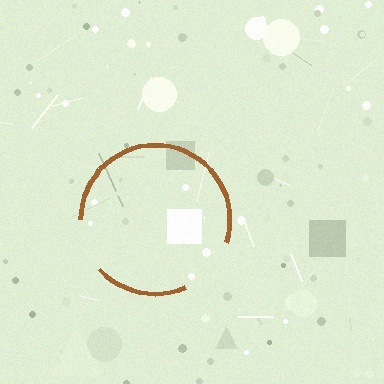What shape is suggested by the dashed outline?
The dashed outline suggests a circle.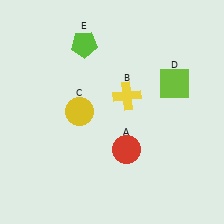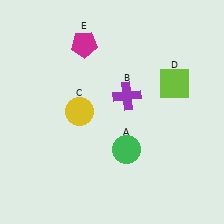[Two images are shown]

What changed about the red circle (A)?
In Image 1, A is red. In Image 2, it changed to green.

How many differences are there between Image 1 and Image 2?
There are 3 differences between the two images.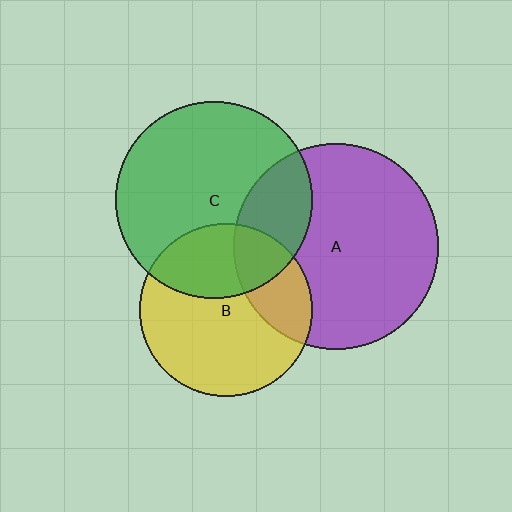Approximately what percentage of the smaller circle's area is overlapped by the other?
Approximately 25%.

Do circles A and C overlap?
Yes.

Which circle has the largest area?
Circle A (purple).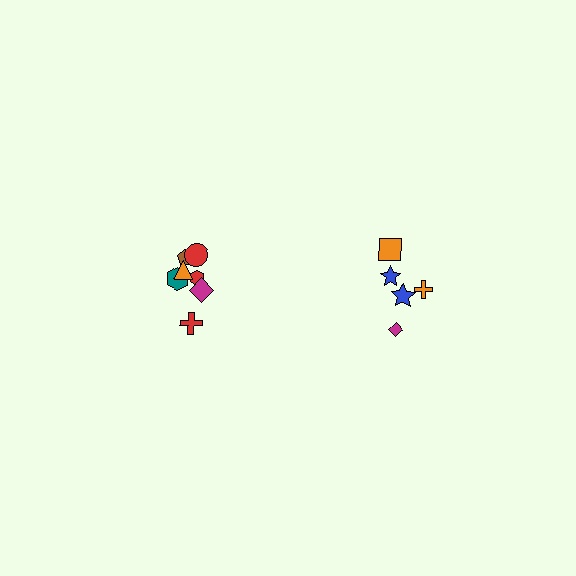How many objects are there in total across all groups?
There are 12 objects.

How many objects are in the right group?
There are 5 objects.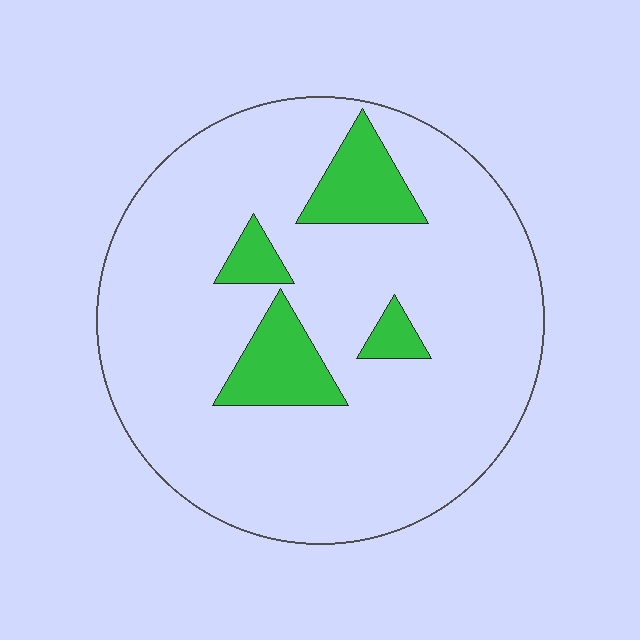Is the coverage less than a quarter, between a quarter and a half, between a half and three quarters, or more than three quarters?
Less than a quarter.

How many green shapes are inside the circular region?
4.